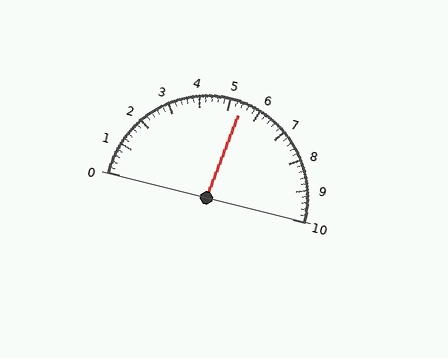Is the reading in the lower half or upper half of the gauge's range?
The reading is in the upper half of the range (0 to 10).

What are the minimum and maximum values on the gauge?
The gauge ranges from 0 to 10.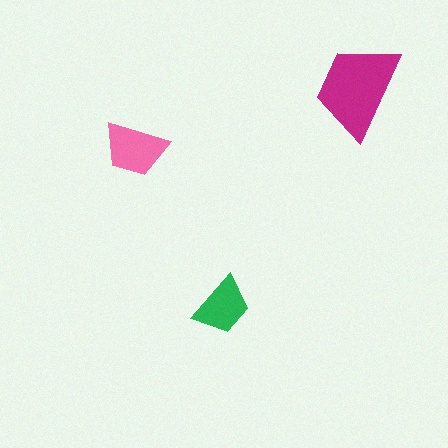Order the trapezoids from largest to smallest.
the magenta one, the pink one, the green one.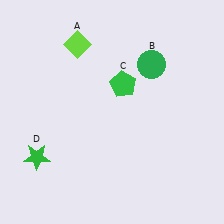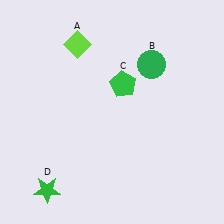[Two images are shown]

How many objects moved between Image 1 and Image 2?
1 object moved between the two images.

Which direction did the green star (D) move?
The green star (D) moved down.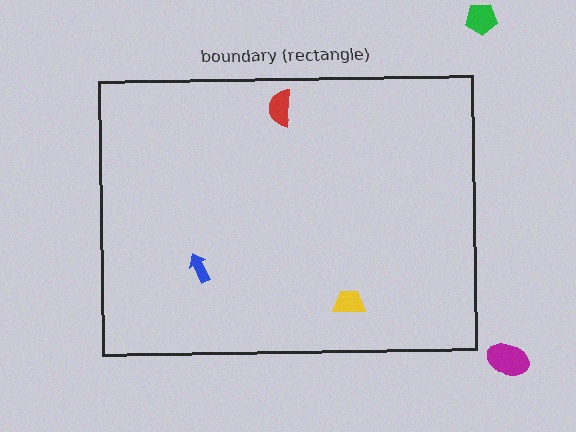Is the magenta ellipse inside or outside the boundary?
Outside.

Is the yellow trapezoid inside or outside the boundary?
Inside.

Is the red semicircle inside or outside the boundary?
Inside.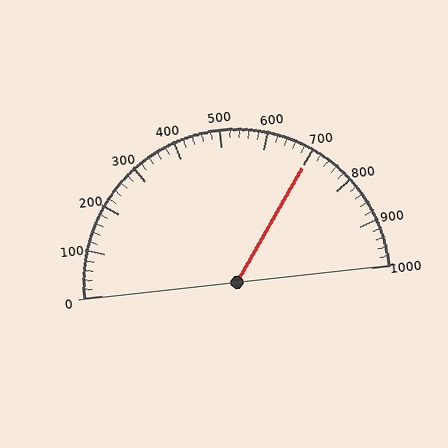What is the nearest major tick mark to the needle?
The nearest major tick mark is 700.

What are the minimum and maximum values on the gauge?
The gauge ranges from 0 to 1000.